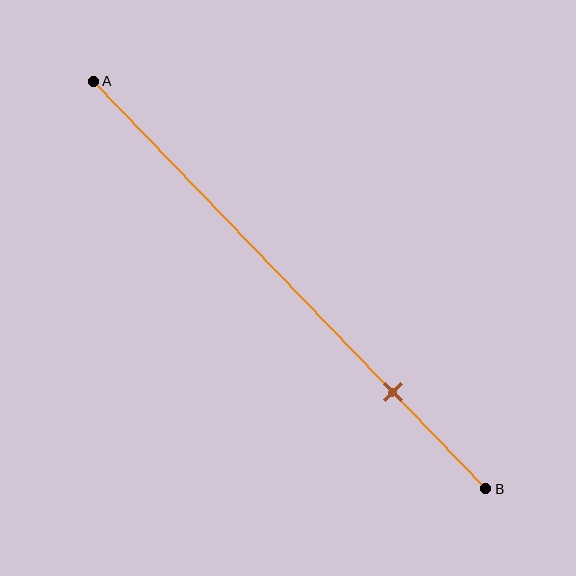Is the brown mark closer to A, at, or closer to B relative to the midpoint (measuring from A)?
The brown mark is closer to point B than the midpoint of segment AB.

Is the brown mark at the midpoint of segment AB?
No, the mark is at about 75% from A, not at the 50% midpoint.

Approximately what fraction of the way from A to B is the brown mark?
The brown mark is approximately 75% of the way from A to B.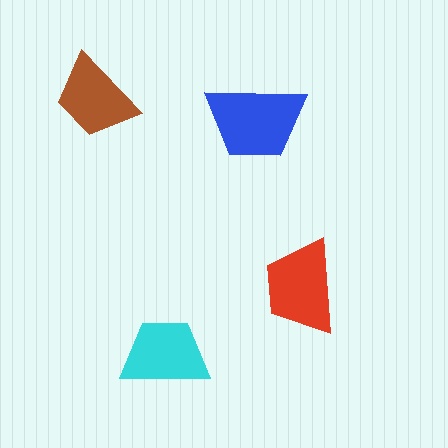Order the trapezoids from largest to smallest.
the blue one, the red one, the cyan one, the brown one.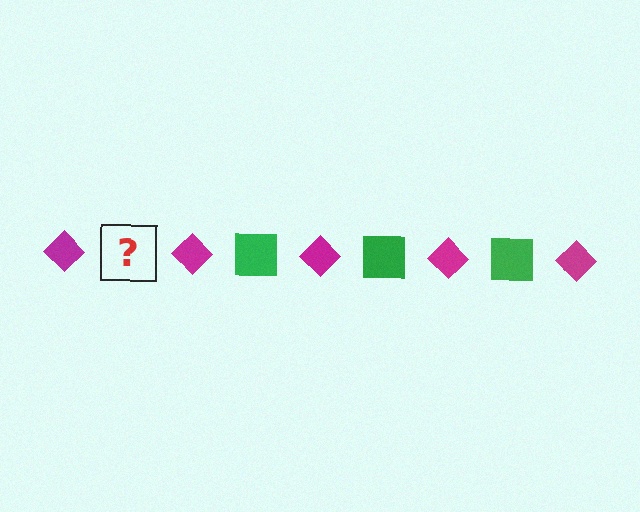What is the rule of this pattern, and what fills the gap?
The rule is that the pattern alternates between magenta diamond and green square. The gap should be filled with a green square.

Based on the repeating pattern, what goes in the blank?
The blank should be a green square.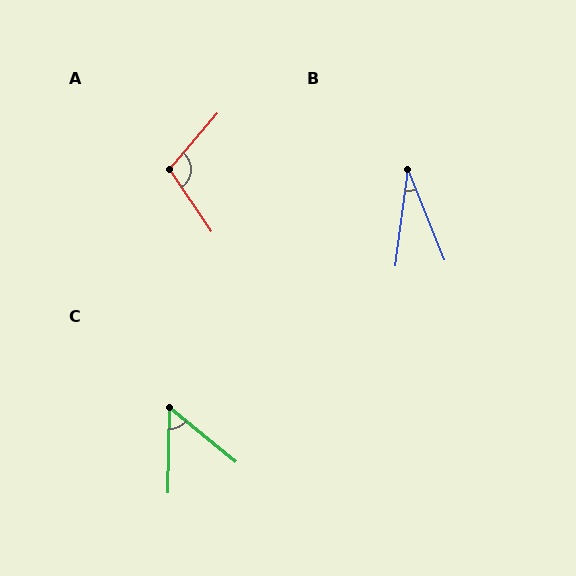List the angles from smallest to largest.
B (29°), C (52°), A (106°).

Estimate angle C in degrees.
Approximately 52 degrees.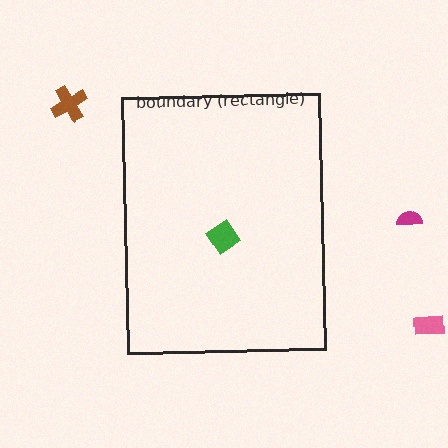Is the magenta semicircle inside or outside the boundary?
Outside.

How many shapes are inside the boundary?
1 inside, 3 outside.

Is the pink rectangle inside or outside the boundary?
Outside.